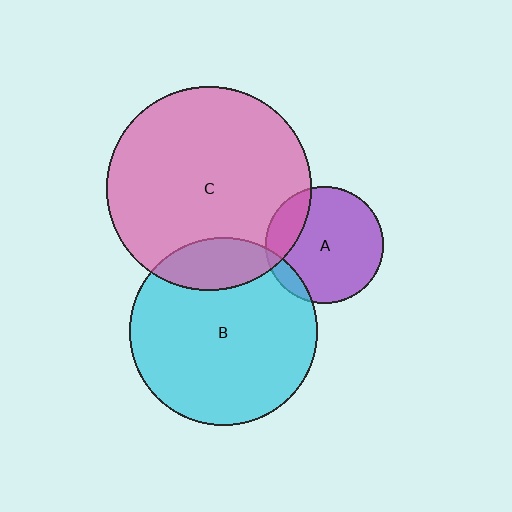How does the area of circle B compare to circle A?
Approximately 2.6 times.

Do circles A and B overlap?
Yes.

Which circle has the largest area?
Circle C (pink).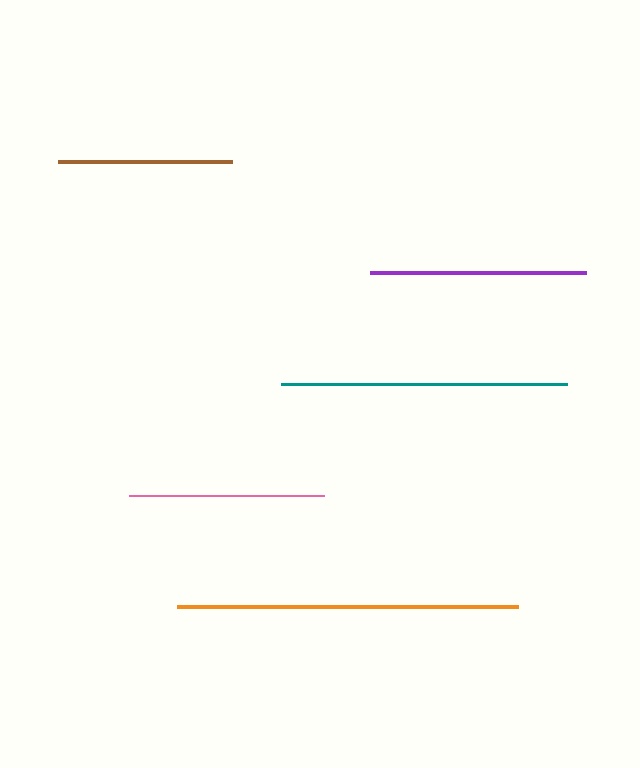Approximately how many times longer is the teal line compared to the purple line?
The teal line is approximately 1.3 times the length of the purple line.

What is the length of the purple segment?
The purple segment is approximately 216 pixels long.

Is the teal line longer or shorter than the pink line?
The teal line is longer than the pink line.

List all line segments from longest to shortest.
From longest to shortest: orange, teal, purple, pink, brown.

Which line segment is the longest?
The orange line is the longest at approximately 341 pixels.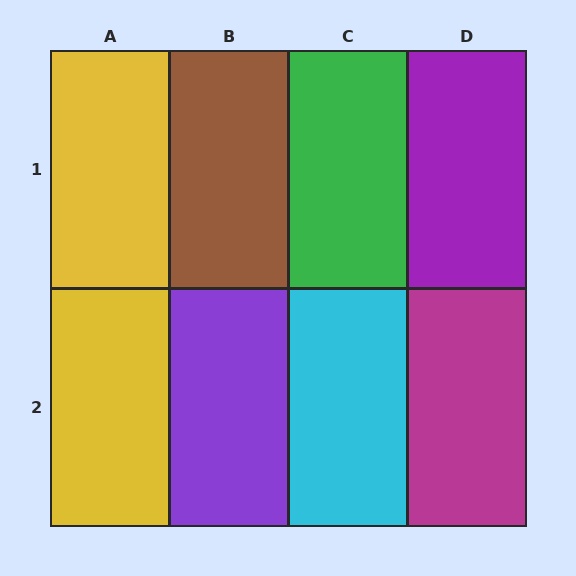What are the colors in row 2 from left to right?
Yellow, purple, cyan, magenta.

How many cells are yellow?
2 cells are yellow.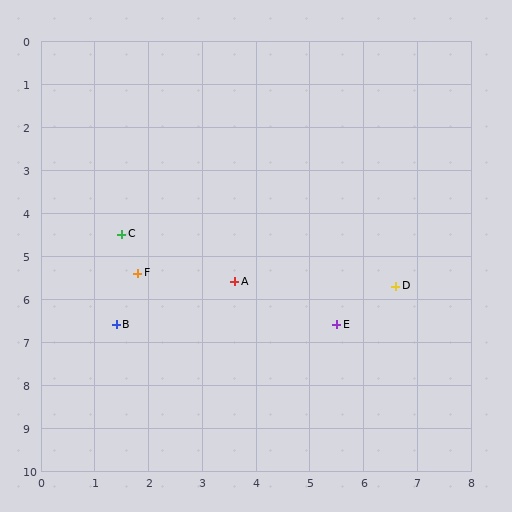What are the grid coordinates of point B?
Point B is at approximately (1.4, 6.6).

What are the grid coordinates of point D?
Point D is at approximately (6.6, 5.7).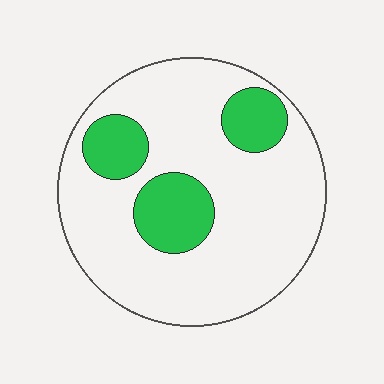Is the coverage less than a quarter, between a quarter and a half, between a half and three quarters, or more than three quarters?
Less than a quarter.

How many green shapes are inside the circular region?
3.